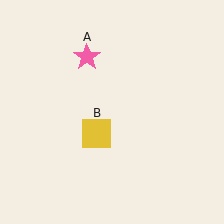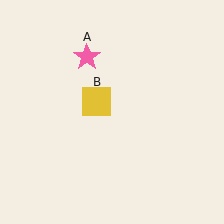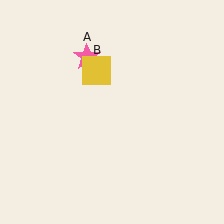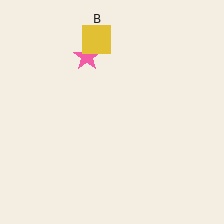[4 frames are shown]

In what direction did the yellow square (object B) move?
The yellow square (object B) moved up.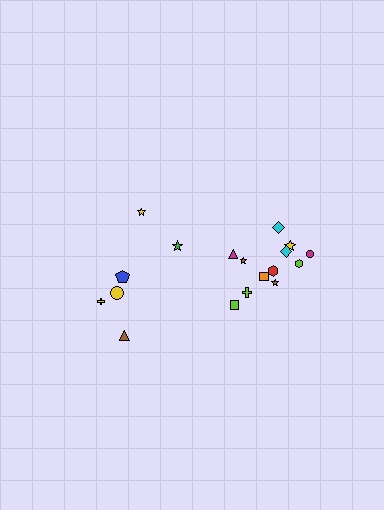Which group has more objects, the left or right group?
The right group.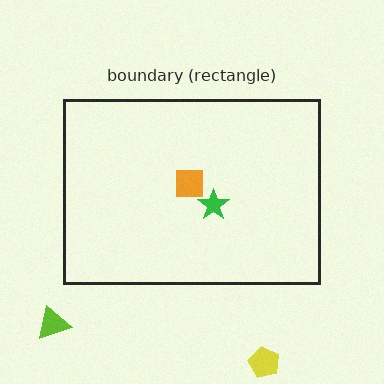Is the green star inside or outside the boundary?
Inside.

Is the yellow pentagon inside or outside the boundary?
Outside.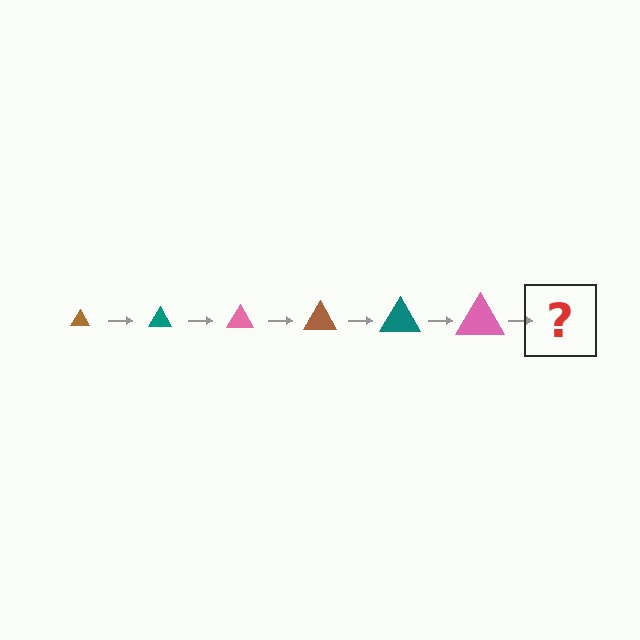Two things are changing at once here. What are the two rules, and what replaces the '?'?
The two rules are that the triangle grows larger each step and the color cycles through brown, teal, and pink. The '?' should be a brown triangle, larger than the previous one.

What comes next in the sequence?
The next element should be a brown triangle, larger than the previous one.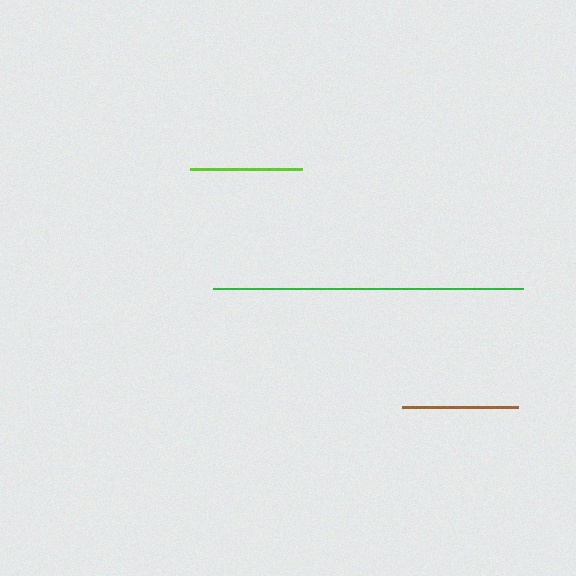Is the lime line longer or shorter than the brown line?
The brown line is longer than the lime line.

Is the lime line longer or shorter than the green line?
The green line is longer than the lime line.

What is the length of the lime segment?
The lime segment is approximately 112 pixels long.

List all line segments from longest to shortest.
From longest to shortest: green, brown, lime.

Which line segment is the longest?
The green line is the longest at approximately 310 pixels.